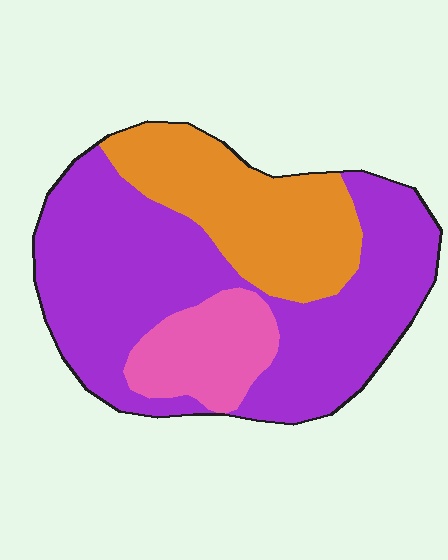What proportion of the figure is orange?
Orange covers 27% of the figure.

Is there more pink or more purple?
Purple.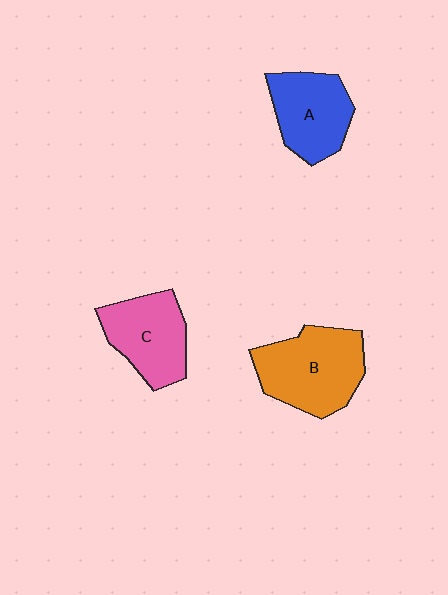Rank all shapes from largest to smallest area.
From largest to smallest: B (orange), C (pink), A (blue).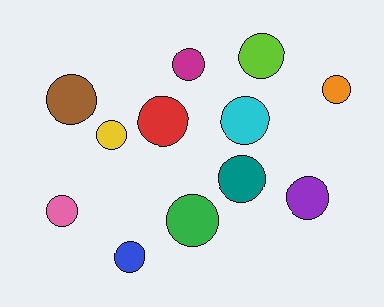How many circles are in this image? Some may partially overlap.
There are 12 circles.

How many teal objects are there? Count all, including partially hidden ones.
There is 1 teal object.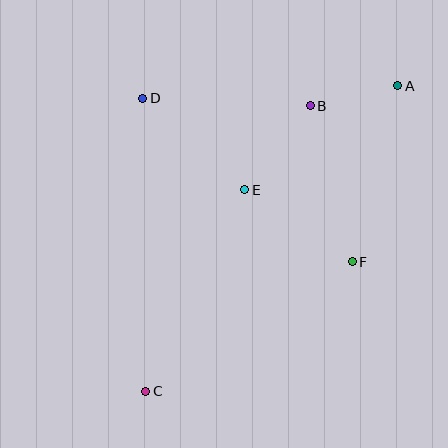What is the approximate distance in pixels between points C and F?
The distance between C and F is approximately 244 pixels.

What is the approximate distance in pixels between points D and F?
The distance between D and F is approximately 266 pixels.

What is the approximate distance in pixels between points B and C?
The distance between B and C is approximately 330 pixels.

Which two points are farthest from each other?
Points A and C are farthest from each other.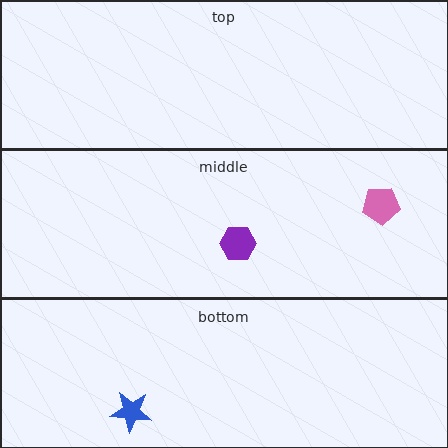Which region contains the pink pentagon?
The middle region.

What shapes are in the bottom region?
The blue star.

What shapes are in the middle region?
The pink pentagon, the purple hexagon.